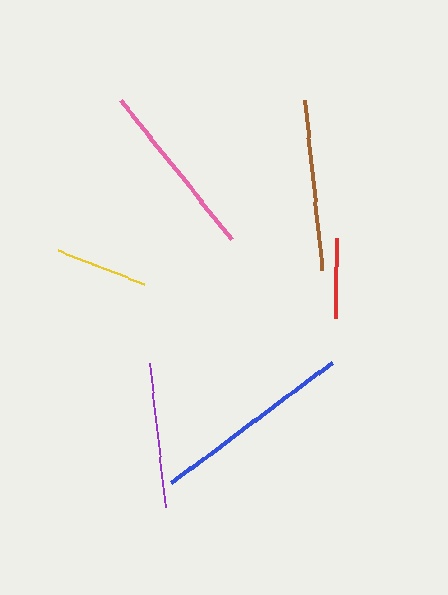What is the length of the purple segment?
The purple segment is approximately 145 pixels long.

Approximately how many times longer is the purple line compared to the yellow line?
The purple line is approximately 1.6 times the length of the yellow line.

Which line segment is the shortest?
The red line is the shortest at approximately 80 pixels.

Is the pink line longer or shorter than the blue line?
The blue line is longer than the pink line.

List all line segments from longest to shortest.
From longest to shortest: blue, pink, brown, purple, yellow, red.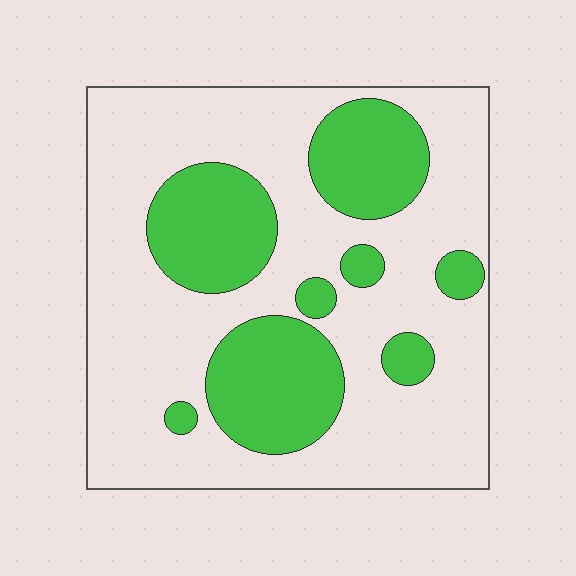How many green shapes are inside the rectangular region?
8.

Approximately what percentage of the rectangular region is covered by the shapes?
Approximately 30%.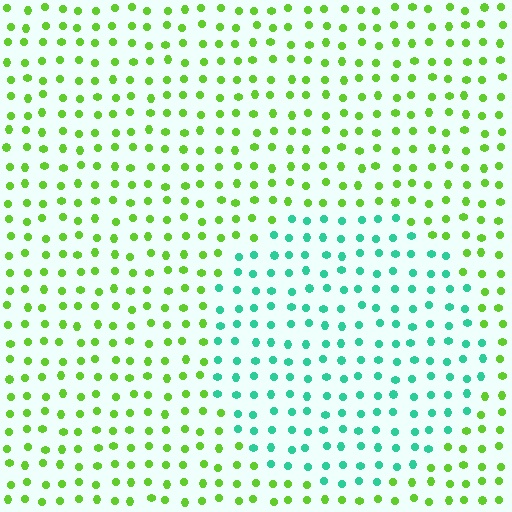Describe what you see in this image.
The image is filled with small lime elements in a uniform arrangement. A circle-shaped region is visible where the elements are tinted to a slightly different hue, forming a subtle color boundary.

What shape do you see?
I see a circle.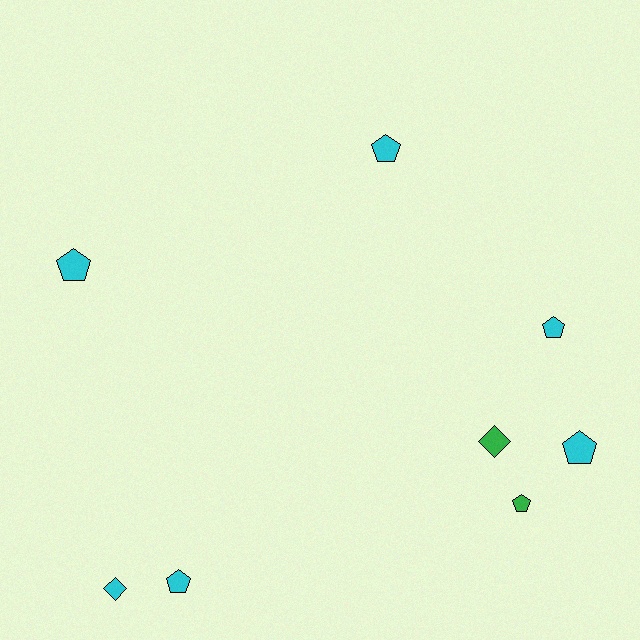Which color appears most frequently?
Cyan, with 6 objects.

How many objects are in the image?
There are 8 objects.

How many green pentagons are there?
There is 1 green pentagon.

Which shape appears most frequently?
Pentagon, with 6 objects.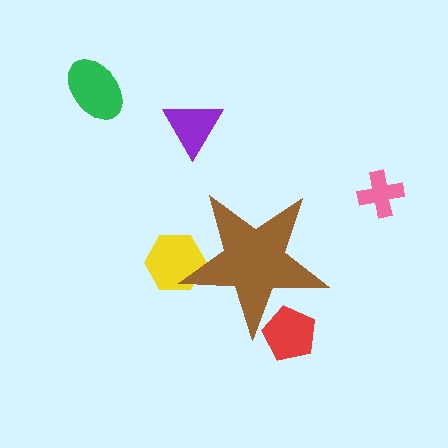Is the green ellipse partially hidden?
No, the green ellipse is fully visible.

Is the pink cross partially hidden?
No, the pink cross is fully visible.